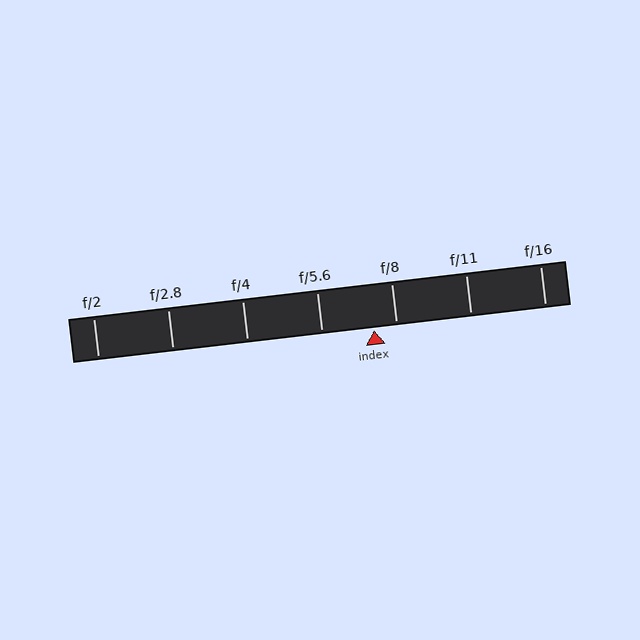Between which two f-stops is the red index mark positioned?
The index mark is between f/5.6 and f/8.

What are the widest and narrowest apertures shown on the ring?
The widest aperture shown is f/2 and the narrowest is f/16.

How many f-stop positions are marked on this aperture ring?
There are 7 f-stop positions marked.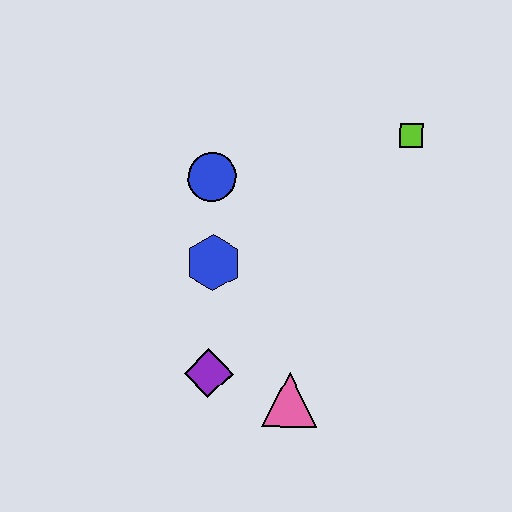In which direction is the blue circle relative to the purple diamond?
The blue circle is above the purple diamond.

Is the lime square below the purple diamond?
No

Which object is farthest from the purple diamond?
The lime square is farthest from the purple diamond.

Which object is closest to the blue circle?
The blue hexagon is closest to the blue circle.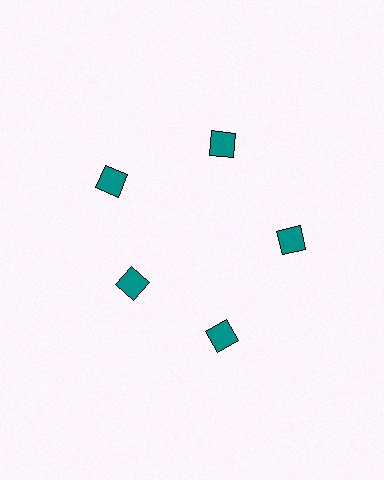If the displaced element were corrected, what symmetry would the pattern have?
It would have 5-fold rotational symmetry — the pattern would map onto itself every 72 degrees.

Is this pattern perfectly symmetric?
No. The 5 teal diamonds are arranged in a ring, but one element near the 8 o'clock position is pulled inward toward the center, breaking the 5-fold rotational symmetry.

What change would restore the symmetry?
The symmetry would be restored by moving it outward, back onto the ring so that all 5 diamonds sit at equal angles and equal distance from the center.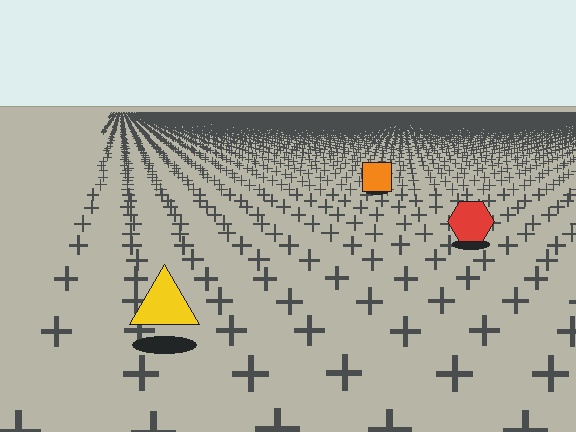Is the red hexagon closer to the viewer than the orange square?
Yes. The red hexagon is closer — you can tell from the texture gradient: the ground texture is coarser near it.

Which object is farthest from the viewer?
The orange square is farthest from the viewer. It appears smaller and the ground texture around it is denser.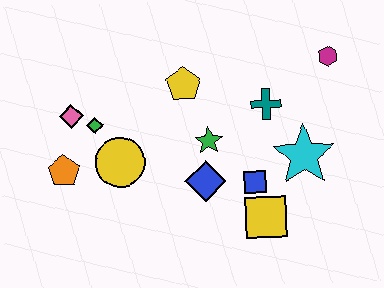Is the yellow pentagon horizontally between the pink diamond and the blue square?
Yes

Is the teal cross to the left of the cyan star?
Yes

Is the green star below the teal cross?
Yes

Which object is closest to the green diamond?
The pink diamond is closest to the green diamond.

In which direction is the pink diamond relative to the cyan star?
The pink diamond is to the left of the cyan star.